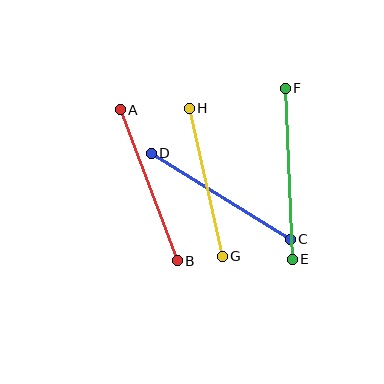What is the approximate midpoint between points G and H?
The midpoint is at approximately (206, 182) pixels.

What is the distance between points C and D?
The distance is approximately 164 pixels.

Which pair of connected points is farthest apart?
Points E and F are farthest apart.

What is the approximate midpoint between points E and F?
The midpoint is at approximately (289, 174) pixels.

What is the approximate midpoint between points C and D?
The midpoint is at approximately (221, 196) pixels.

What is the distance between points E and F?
The distance is approximately 171 pixels.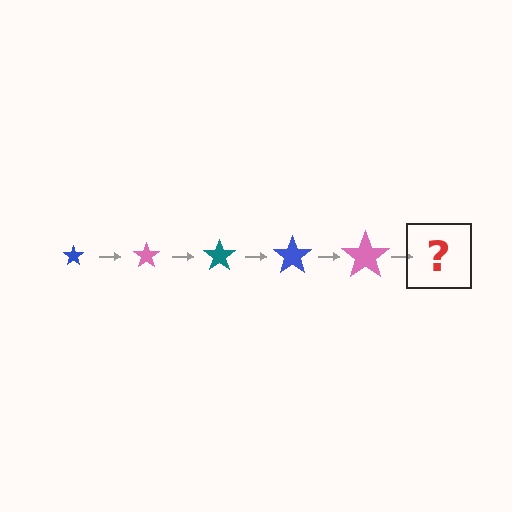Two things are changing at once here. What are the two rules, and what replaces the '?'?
The two rules are that the star grows larger each step and the color cycles through blue, pink, and teal. The '?' should be a teal star, larger than the previous one.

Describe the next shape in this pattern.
It should be a teal star, larger than the previous one.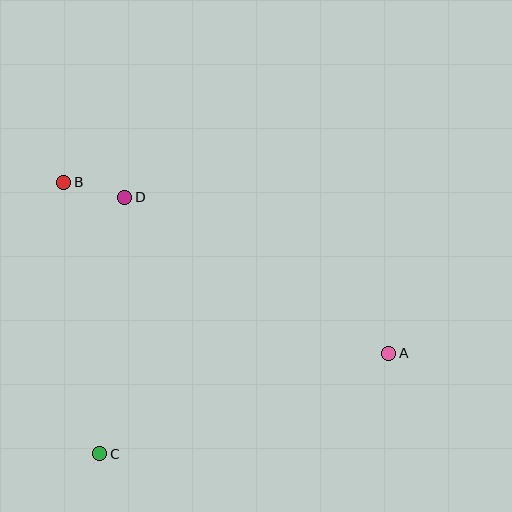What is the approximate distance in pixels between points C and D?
The distance between C and D is approximately 258 pixels.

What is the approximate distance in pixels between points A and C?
The distance between A and C is approximately 306 pixels.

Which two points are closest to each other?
Points B and D are closest to each other.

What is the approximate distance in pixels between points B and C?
The distance between B and C is approximately 274 pixels.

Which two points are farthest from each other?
Points A and B are farthest from each other.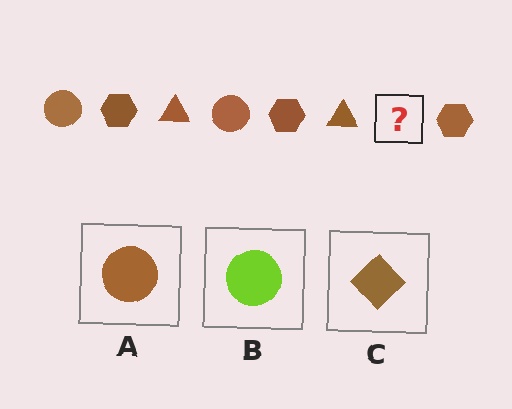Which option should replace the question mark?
Option A.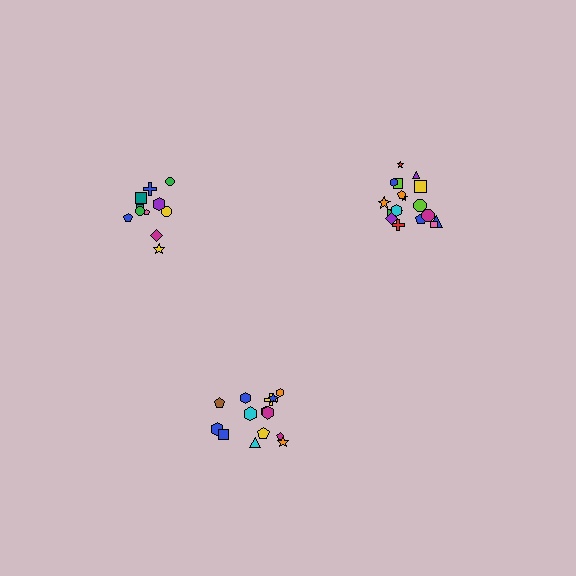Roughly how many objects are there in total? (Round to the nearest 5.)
Roughly 45 objects in total.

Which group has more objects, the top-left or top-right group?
The top-right group.